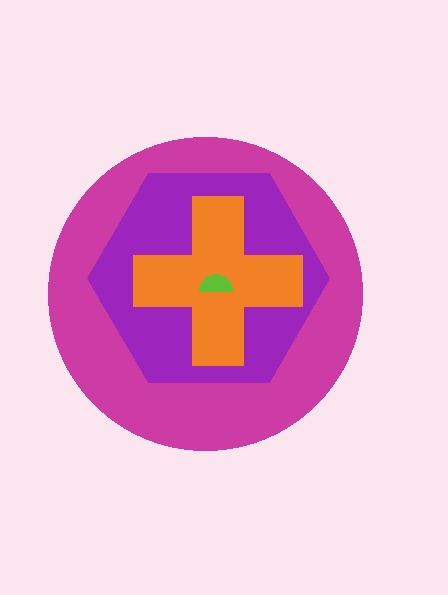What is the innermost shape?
The lime semicircle.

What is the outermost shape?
The magenta circle.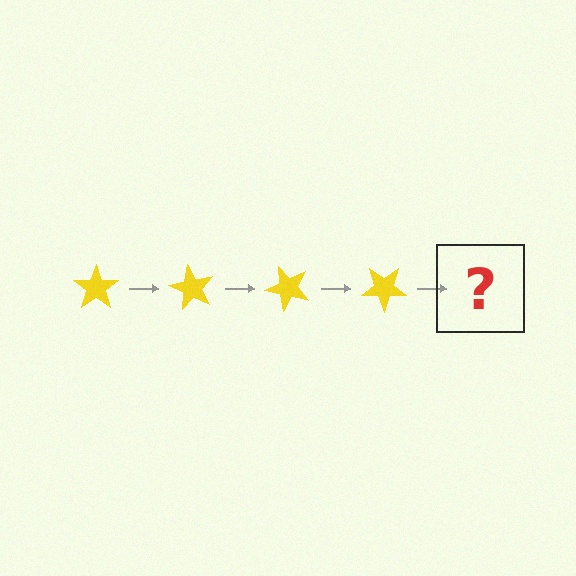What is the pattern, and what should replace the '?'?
The pattern is that the star rotates 60 degrees each step. The '?' should be a yellow star rotated 240 degrees.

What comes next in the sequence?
The next element should be a yellow star rotated 240 degrees.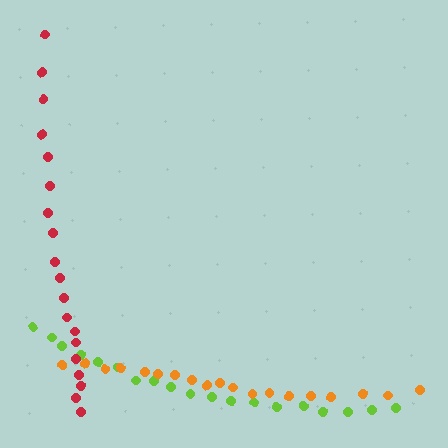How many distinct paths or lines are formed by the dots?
There are 3 distinct paths.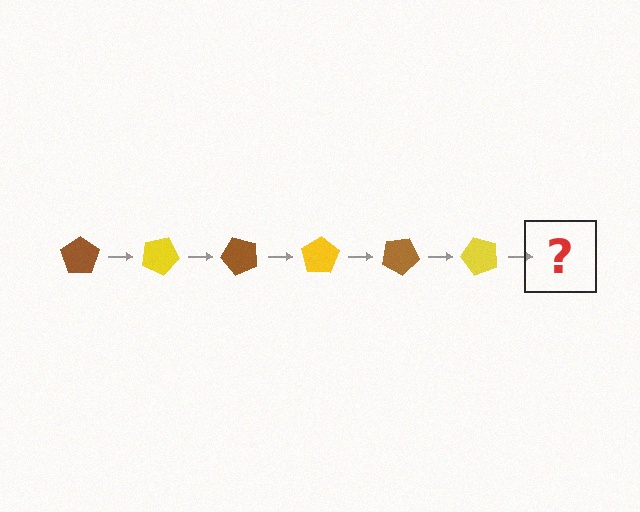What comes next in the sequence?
The next element should be a brown pentagon, rotated 150 degrees from the start.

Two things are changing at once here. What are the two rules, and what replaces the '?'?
The two rules are that it rotates 25 degrees each step and the color cycles through brown and yellow. The '?' should be a brown pentagon, rotated 150 degrees from the start.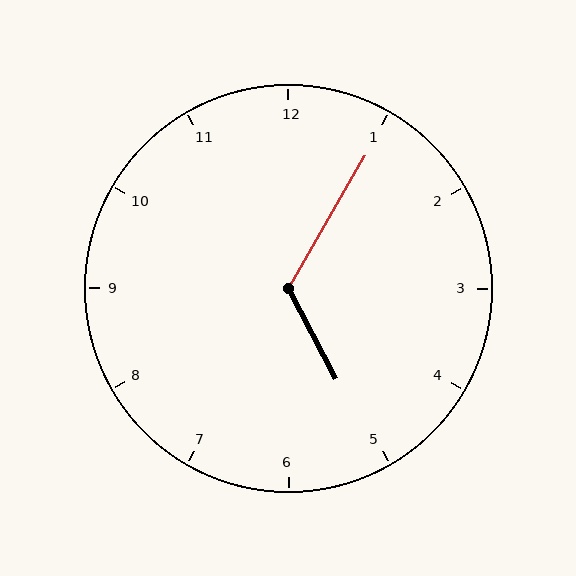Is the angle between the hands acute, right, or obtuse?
It is obtuse.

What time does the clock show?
5:05.